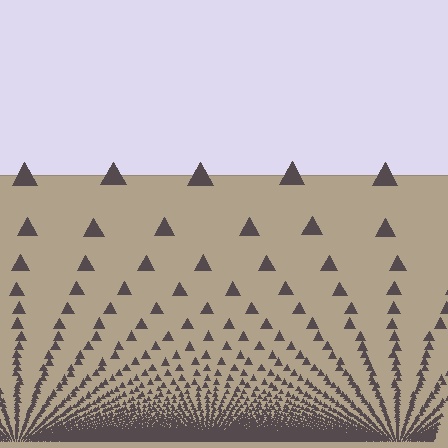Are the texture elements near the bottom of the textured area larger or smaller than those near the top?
Smaller. The gradient is inverted — elements near the bottom are smaller and denser.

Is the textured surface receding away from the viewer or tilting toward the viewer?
The surface appears to tilt toward the viewer. Texture elements get larger and sparser toward the top.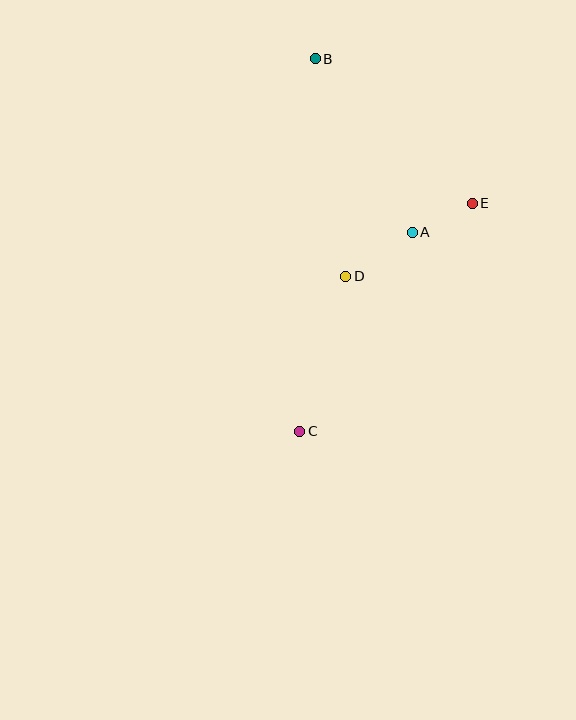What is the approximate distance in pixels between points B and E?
The distance between B and E is approximately 213 pixels.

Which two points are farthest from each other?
Points B and C are farthest from each other.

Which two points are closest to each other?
Points A and E are closest to each other.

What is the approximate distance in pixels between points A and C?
The distance between A and C is approximately 229 pixels.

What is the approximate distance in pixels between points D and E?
The distance between D and E is approximately 146 pixels.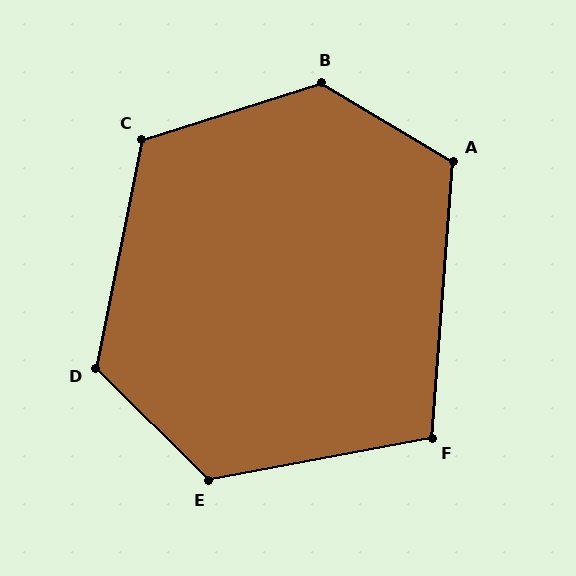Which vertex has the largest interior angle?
B, at approximately 131 degrees.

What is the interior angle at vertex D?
Approximately 124 degrees (obtuse).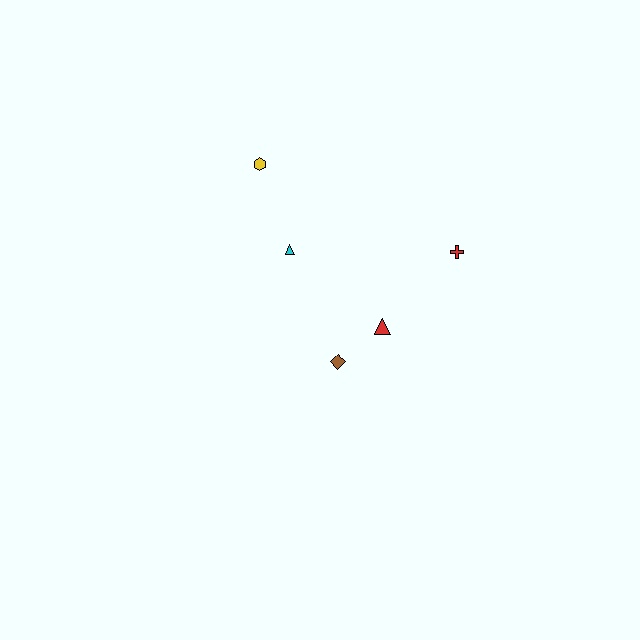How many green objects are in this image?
There are no green objects.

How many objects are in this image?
There are 5 objects.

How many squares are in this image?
There are no squares.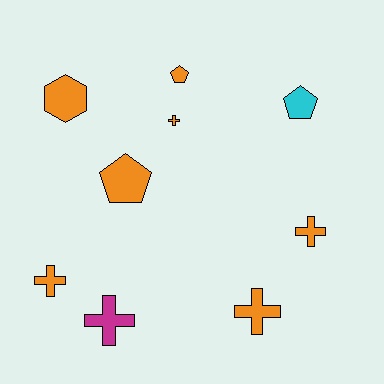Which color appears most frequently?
Orange, with 7 objects.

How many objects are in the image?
There are 9 objects.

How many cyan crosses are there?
There are no cyan crosses.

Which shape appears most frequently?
Cross, with 5 objects.